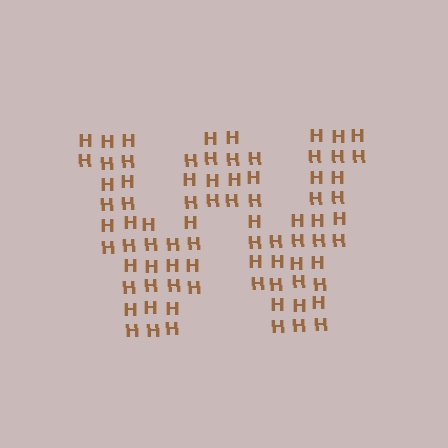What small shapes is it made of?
It is made of small letter H's.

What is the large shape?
The large shape is the letter W.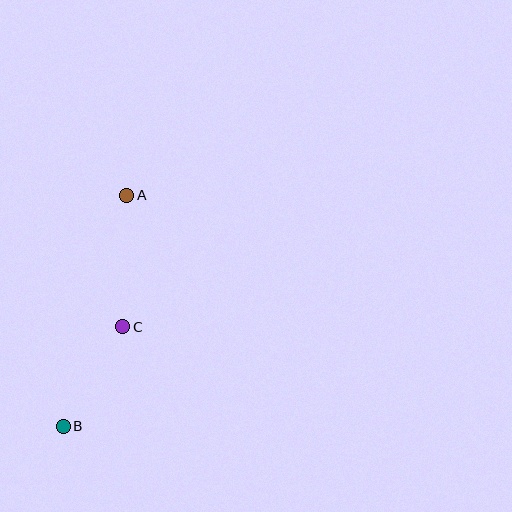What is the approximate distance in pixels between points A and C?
The distance between A and C is approximately 131 pixels.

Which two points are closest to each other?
Points B and C are closest to each other.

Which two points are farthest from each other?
Points A and B are farthest from each other.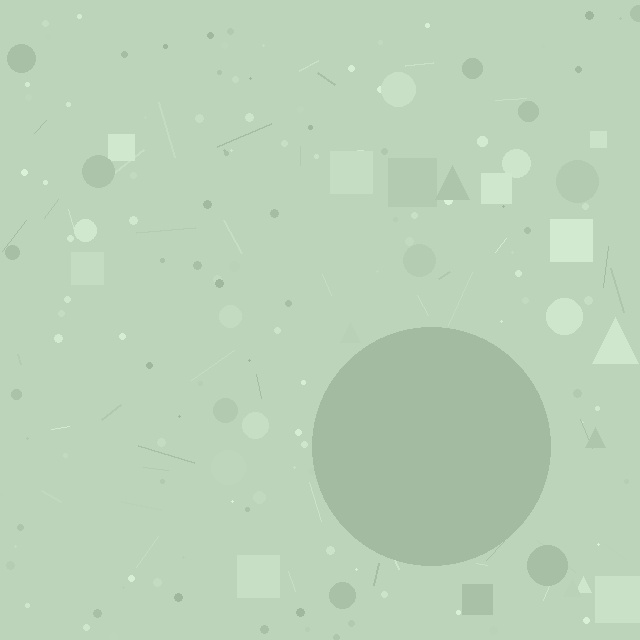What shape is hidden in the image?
A circle is hidden in the image.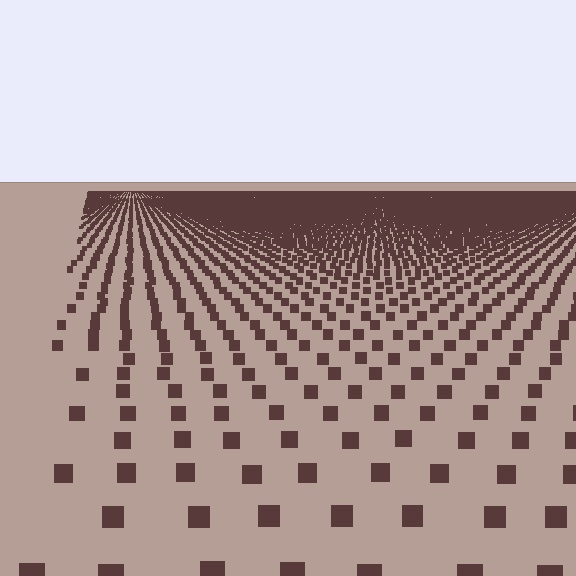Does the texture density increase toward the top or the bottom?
Density increases toward the top.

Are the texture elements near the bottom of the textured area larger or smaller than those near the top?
Larger. Near the bottom, elements are closer to the viewer and appear at a bigger on-screen size.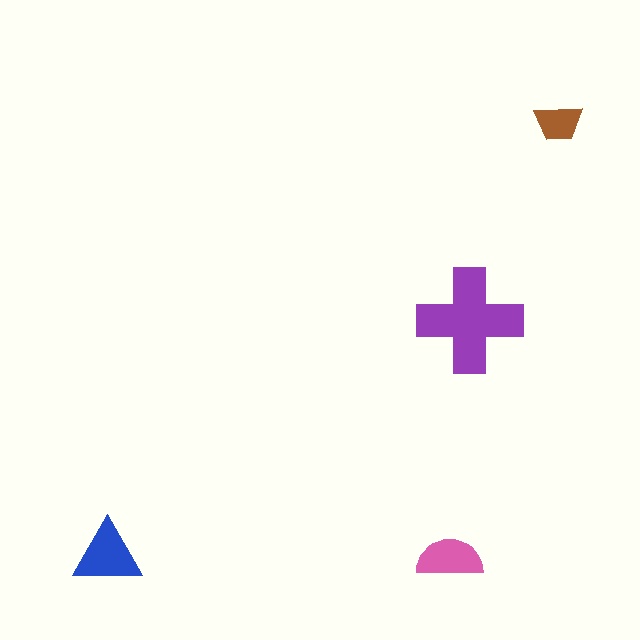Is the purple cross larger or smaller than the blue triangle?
Larger.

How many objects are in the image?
There are 4 objects in the image.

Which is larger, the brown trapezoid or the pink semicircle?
The pink semicircle.